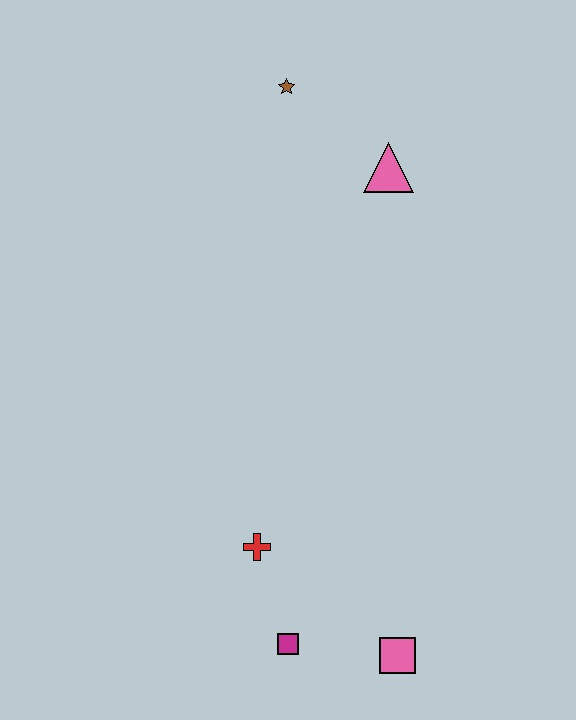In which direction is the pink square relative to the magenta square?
The pink square is to the right of the magenta square.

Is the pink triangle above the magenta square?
Yes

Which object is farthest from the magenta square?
The brown star is farthest from the magenta square.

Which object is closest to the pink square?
The magenta square is closest to the pink square.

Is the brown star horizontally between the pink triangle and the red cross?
Yes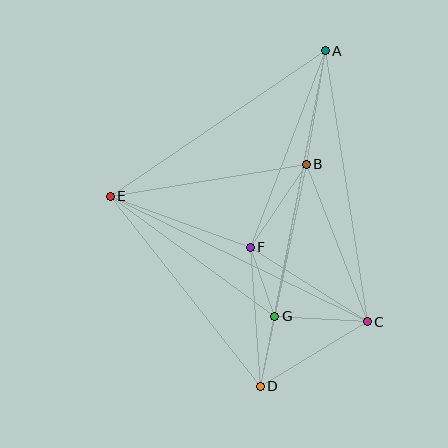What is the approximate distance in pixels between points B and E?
The distance between B and E is approximately 199 pixels.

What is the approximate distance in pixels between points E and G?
The distance between E and G is approximately 204 pixels.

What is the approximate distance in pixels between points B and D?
The distance between B and D is approximately 226 pixels.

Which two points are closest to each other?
Points D and G are closest to each other.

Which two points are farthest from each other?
Points A and D are farthest from each other.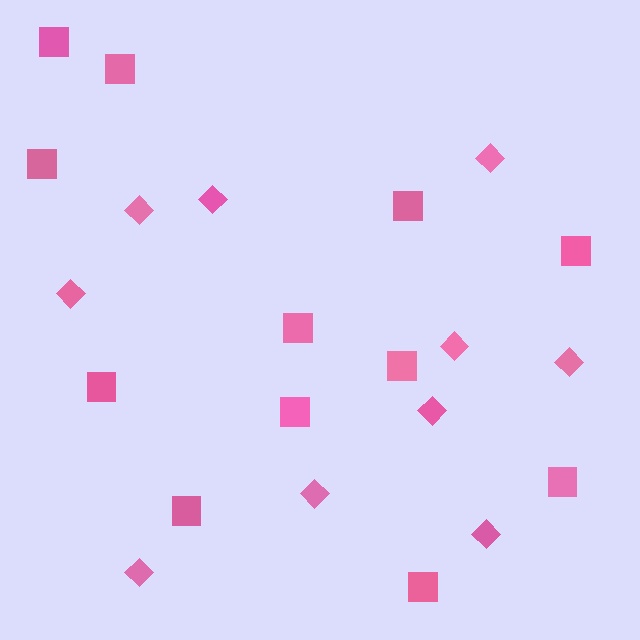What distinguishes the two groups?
There are 2 groups: one group of squares (12) and one group of diamonds (10).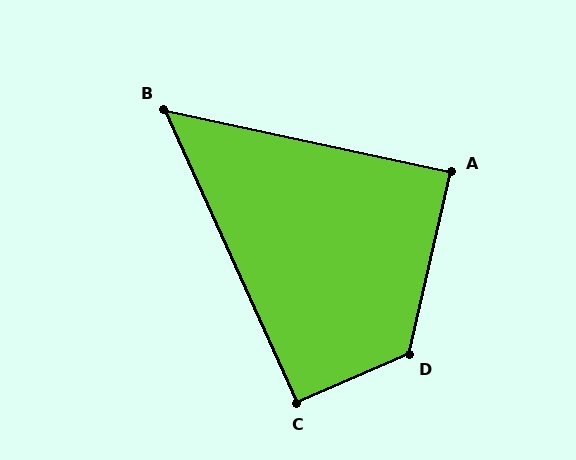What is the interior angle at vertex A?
Approximately 89 degrees (approximately right).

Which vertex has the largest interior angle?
D, at approximately 127 degrees.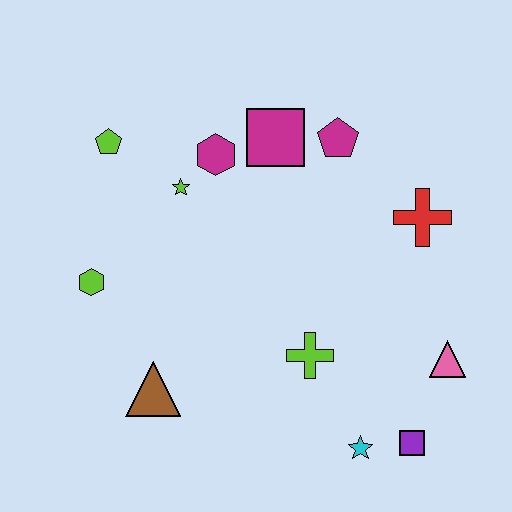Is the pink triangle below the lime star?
Yes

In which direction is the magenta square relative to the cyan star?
The magenta square is above the cyan star.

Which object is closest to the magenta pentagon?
The magenta square is closest to the magenta pentagon.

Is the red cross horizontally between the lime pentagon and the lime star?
No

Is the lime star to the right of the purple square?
No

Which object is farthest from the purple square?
The lime pentagon is farthest from the purple square.